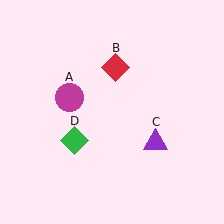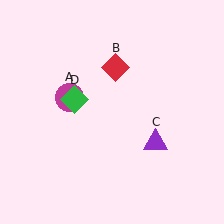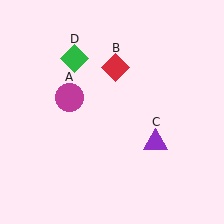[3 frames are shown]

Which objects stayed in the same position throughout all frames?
Magenta circle (object A) and red diamond (object B) and purple triangle (object C) remained stationary.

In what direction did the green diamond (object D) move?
The green diamond (object D) moved up.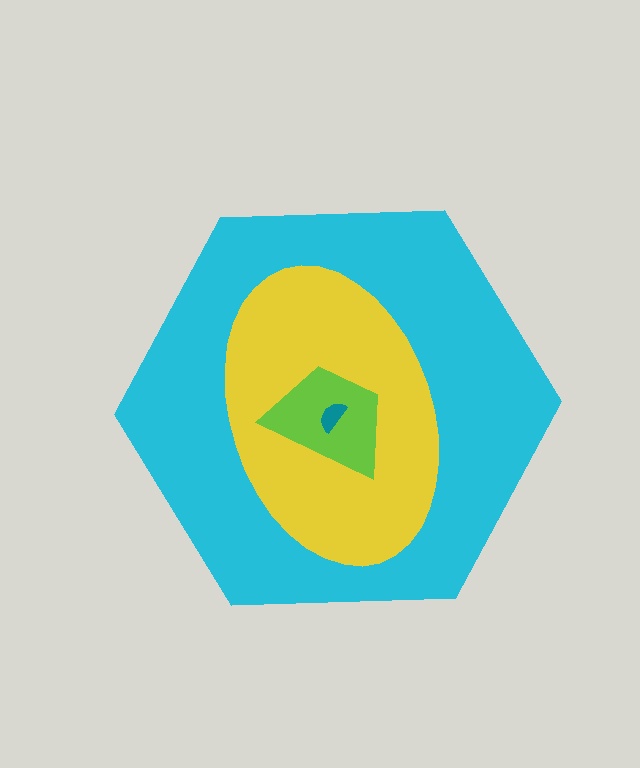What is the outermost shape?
The cyan hexagon.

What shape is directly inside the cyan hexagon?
The yellow ellipse.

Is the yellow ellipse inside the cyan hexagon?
Yes.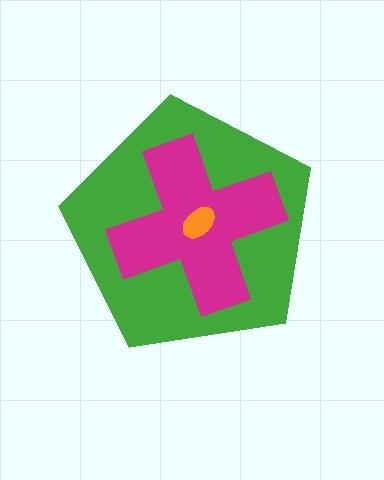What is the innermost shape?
The orange ellipse.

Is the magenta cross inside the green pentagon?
Yes.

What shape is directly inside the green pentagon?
The magenta cross.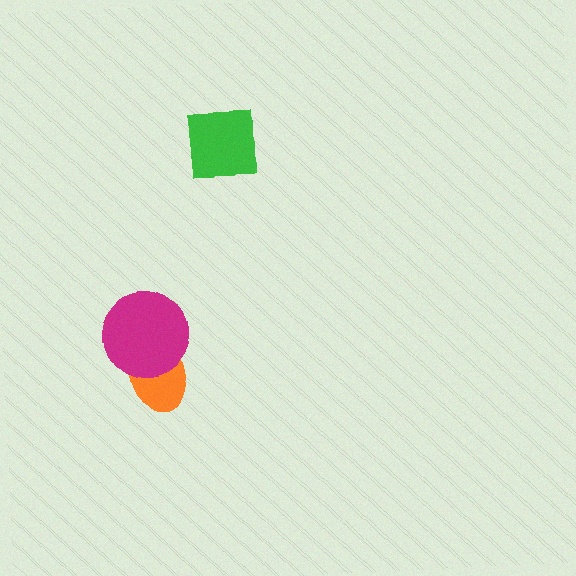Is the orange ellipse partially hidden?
Yes, it is partially covered by another shape.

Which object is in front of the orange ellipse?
The magenta circle is in front of the orange ellipse.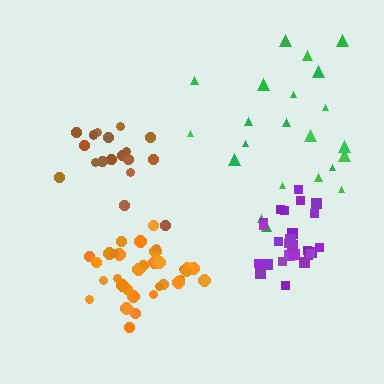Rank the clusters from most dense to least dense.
orange, purple, brown, green.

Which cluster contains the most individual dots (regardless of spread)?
Orange (35).